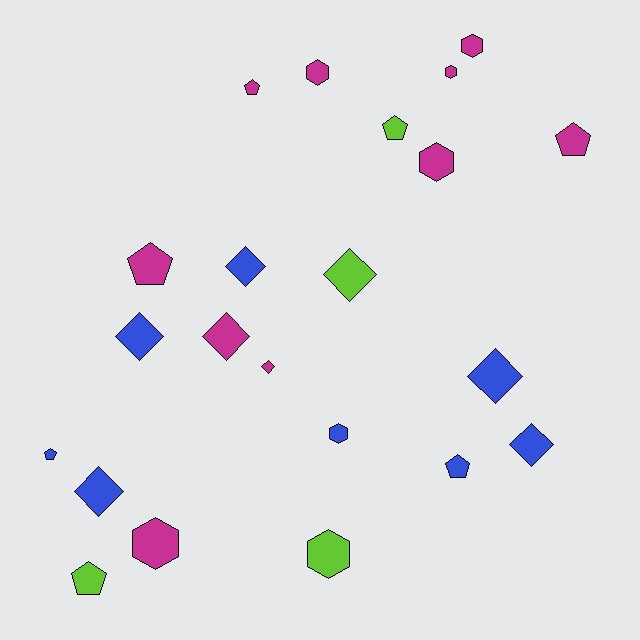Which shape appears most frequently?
Diamond, with 8 objects.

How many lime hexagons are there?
There is 1 lime hexagon.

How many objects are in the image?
There are 22 objects.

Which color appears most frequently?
Magenta, with 10 objects.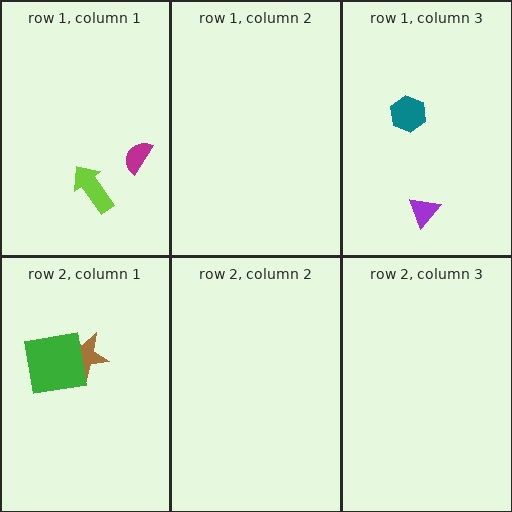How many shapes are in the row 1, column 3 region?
2.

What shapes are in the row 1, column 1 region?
The magenta semicircle, the lime arrow.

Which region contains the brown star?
The row 2, column 1 region.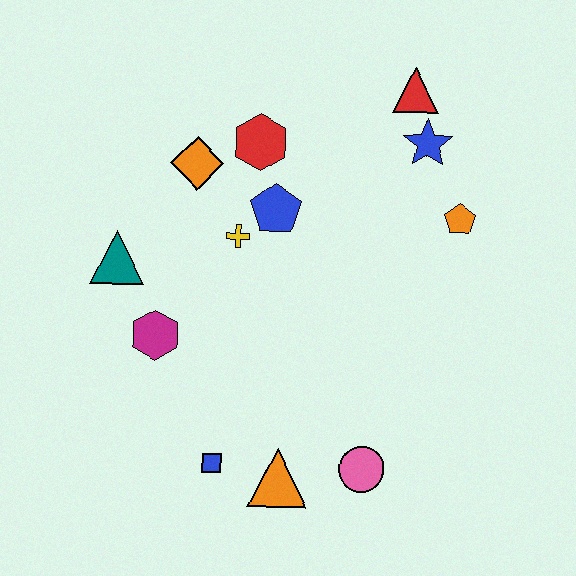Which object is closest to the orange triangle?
The blue square is closest to the orange triangle.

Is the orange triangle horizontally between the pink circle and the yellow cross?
Yes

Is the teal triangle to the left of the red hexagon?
Yes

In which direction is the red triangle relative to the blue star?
The red triangle is above the blue star.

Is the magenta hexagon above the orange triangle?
Yes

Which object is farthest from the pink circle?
The red triangle is farthest from the pink circle.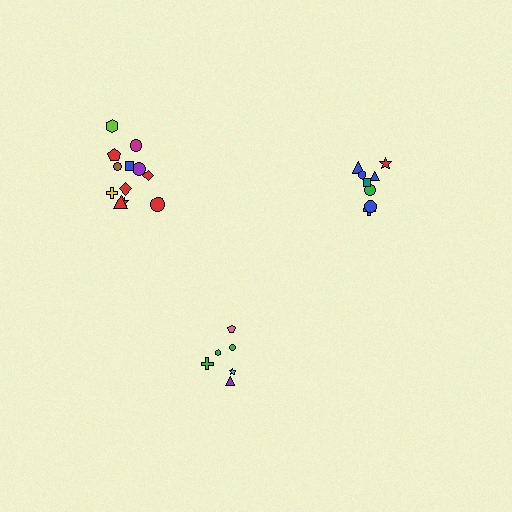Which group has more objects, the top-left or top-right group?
The top-left group.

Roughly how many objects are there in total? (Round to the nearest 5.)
Roughly 25 objects in total.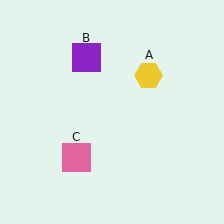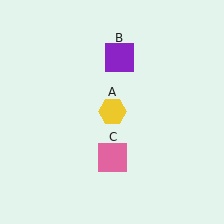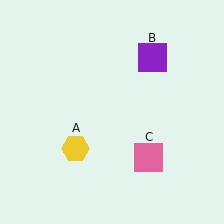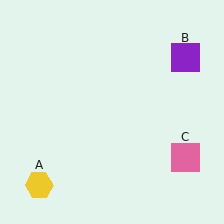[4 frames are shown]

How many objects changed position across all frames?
3 objects changed position: yellow hexagon (object A), purple square (object B), pink square (object C).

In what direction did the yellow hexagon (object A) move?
The yellow hexagon (object A) moved down and to the left.